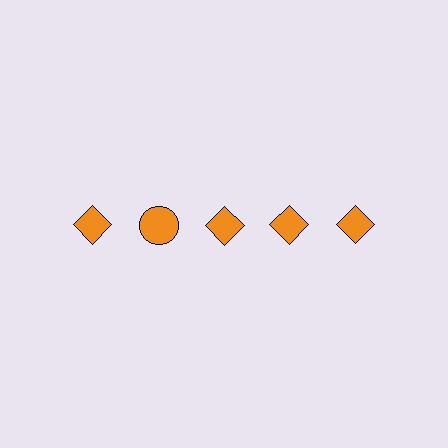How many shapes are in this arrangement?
There are 5 shapes arranged in a grid pattern.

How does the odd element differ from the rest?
It has a different shape: circle instead of diamond.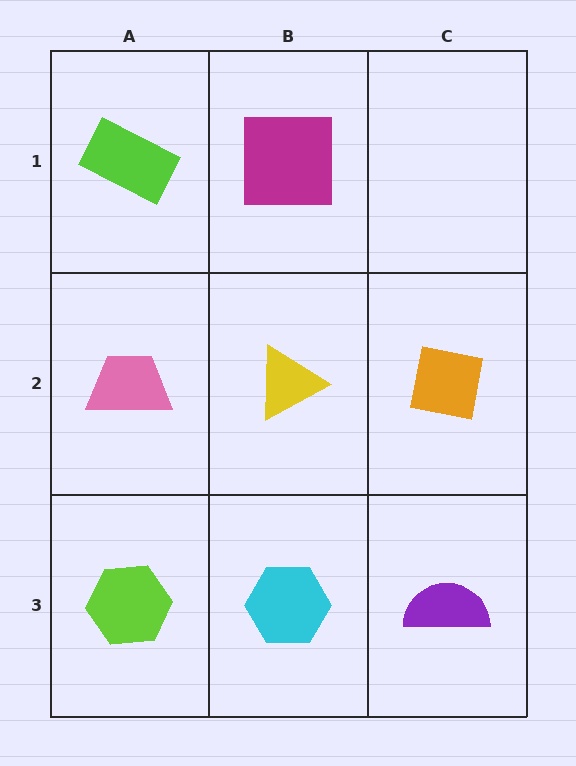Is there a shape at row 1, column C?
No, that cell is empty.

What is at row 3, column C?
A purple semicircle.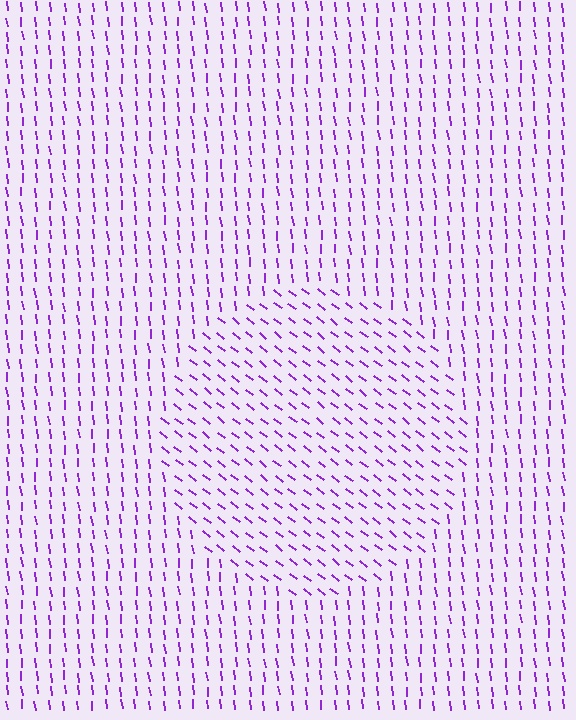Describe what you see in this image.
The image is filled with small purple line segments. A circle region in the image has lines oriented differently from the surrounding lines, creating a visible texture boundary.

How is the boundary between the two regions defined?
The boundary is defined purely by a change in line orientation (approximately 45 degrees difference). All lines are the same color and thickness.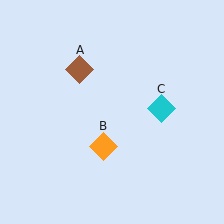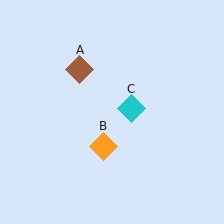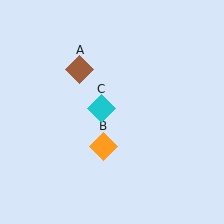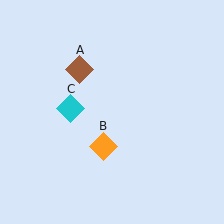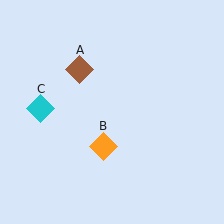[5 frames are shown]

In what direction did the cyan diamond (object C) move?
The cyan diamond (object C) moved left.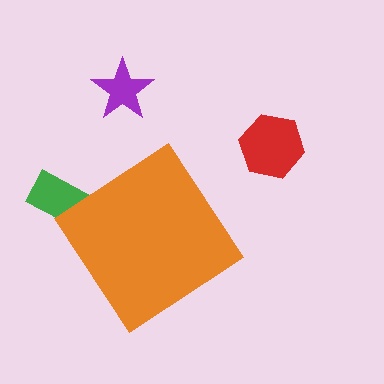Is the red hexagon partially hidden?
No, the red hexagon is fully visible.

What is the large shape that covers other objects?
An orange diamond.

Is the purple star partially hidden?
No, the purple star is fully visible.